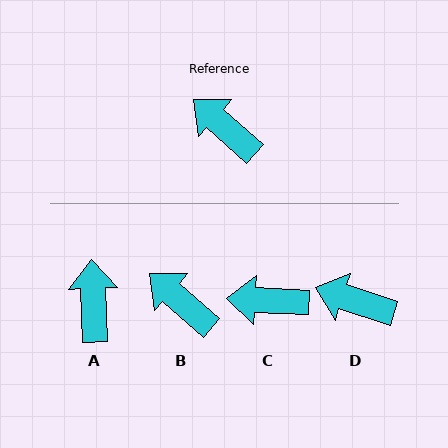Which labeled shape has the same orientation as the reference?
B.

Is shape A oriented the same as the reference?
No, it is off by about 46 degrees.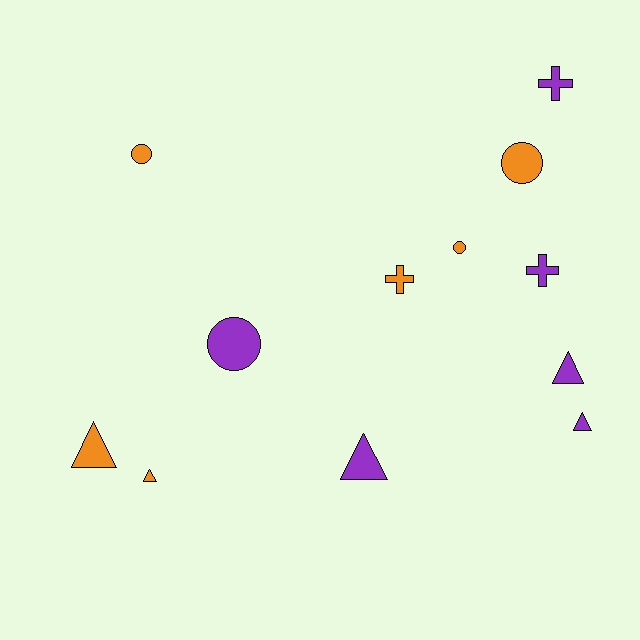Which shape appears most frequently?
Triangle, with 5 objects.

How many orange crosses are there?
There is 1 orange cross.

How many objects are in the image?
There are 12 objects.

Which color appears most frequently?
Orange, with 6 objects.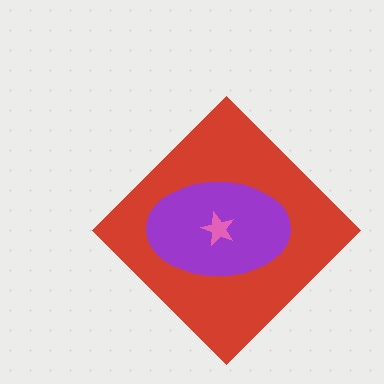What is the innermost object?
The pink star.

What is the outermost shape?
The red diamond.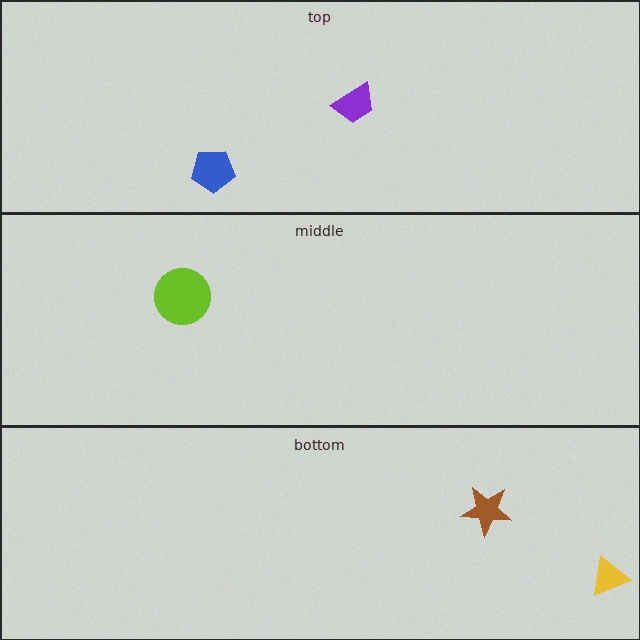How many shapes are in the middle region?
1.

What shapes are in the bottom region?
The yellow triangle, the brown star.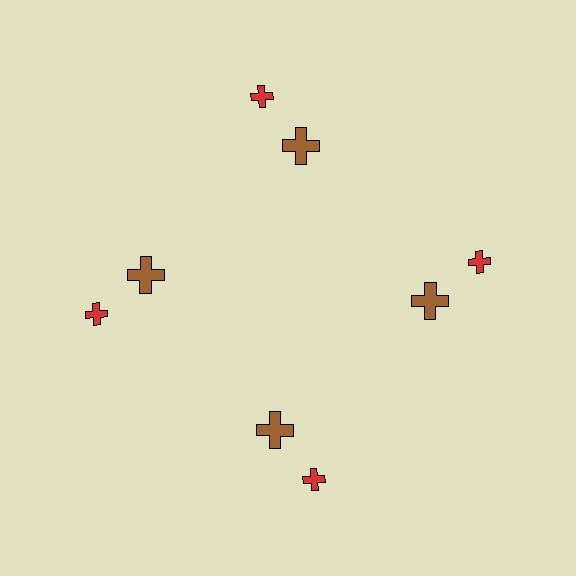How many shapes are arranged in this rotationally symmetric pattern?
There are 8 shapes, arranged in 4 groups of 2.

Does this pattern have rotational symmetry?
Yes, this pattern has 4-fold rotational symmetry. It looks the same after rotating 90 degrees around the center.